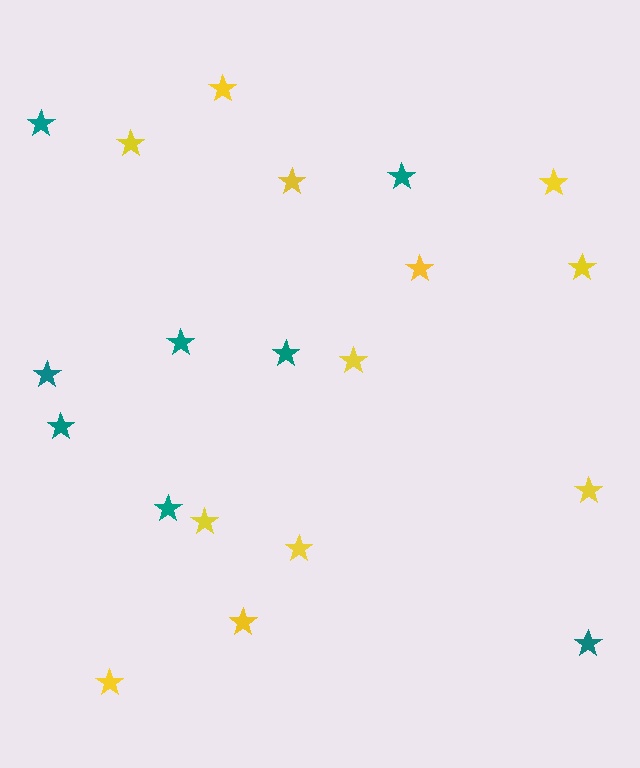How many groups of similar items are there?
There are 2 groups: one group of yellow stars (12) and one group of teal stars (8).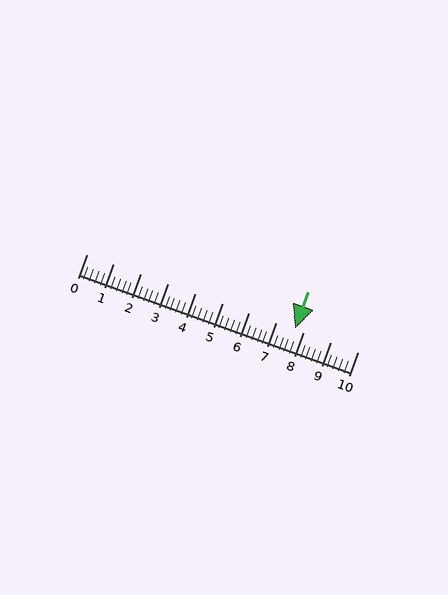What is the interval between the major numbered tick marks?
The major tick marks are spaced 1 units apart.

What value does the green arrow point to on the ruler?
The green arrow points to approximately 7.7.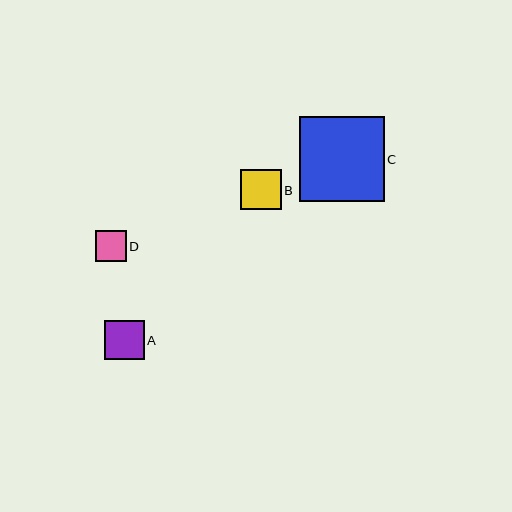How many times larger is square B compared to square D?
Square B is approximately 1.3 times the size of square D.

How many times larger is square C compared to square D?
Square C is approximately 2.8 times the size of square D.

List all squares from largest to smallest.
From largest to smallest: C, B, A, D.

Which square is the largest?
Square C is the largest with a size of approximately 85 pixels.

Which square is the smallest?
Square D is the smallest with a size of approximately 31 pixels.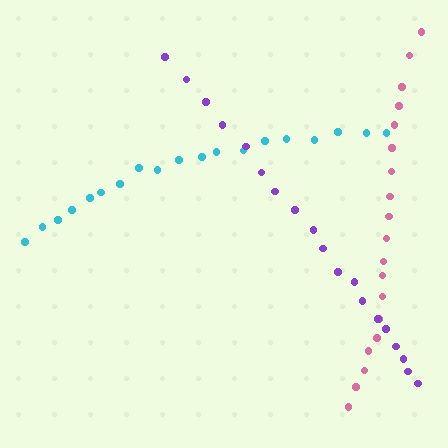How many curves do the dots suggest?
There are 3 distinct paths.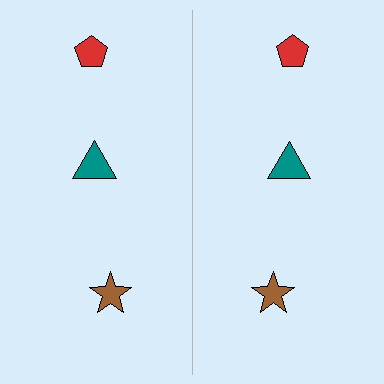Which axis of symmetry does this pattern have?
The pattern has a vertical axis of symmetry running through the center of the image.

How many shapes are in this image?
There are 6 shapes in this image.